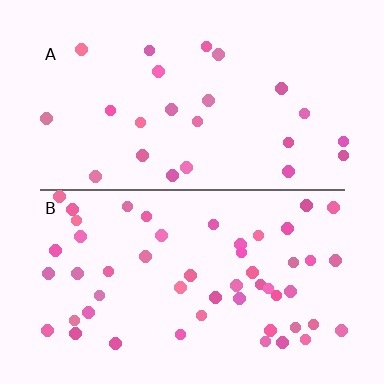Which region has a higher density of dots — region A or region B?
B (the bottom).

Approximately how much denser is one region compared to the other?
Approximately 2.1× — region B over region A.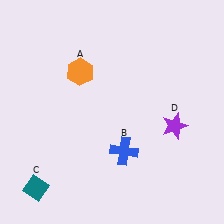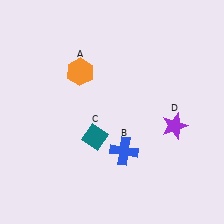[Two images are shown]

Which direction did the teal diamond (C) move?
The teal diamond (C) moved right.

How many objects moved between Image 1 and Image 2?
1 object moved between the two images.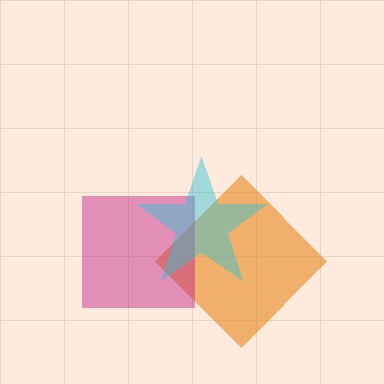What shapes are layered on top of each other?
The layered shapes are: an orange diamond, a magenta square, a cyan star.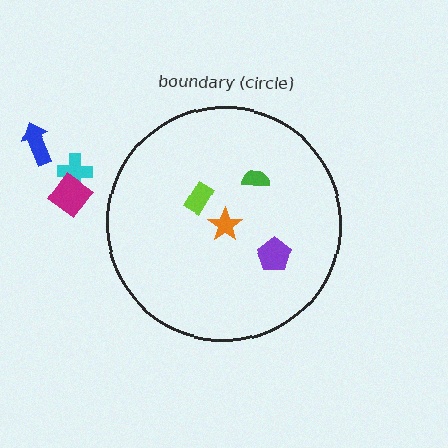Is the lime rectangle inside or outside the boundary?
Inside.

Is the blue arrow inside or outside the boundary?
Outside.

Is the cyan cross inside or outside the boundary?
Outside.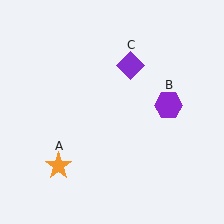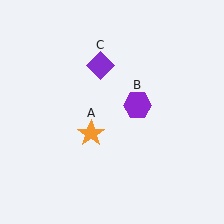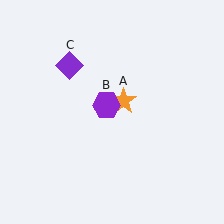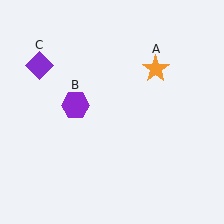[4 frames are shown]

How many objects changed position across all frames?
3 objects changed position: orange star (object A), purple hexagon (object B), purple diamond (object C).